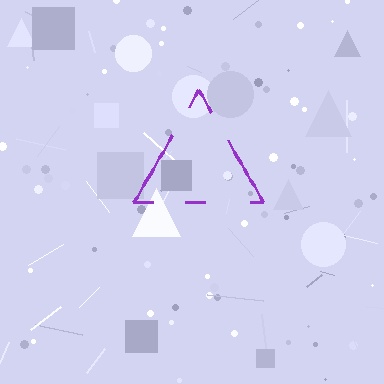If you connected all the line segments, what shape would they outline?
They would outline a triangle.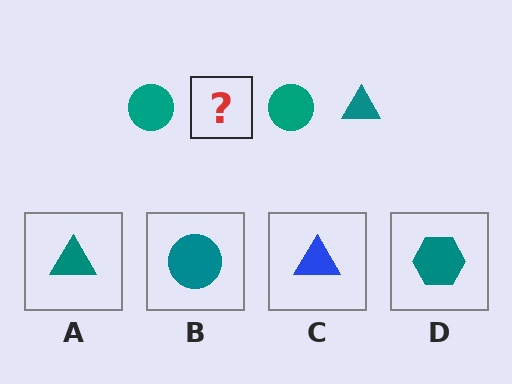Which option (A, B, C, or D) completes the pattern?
A.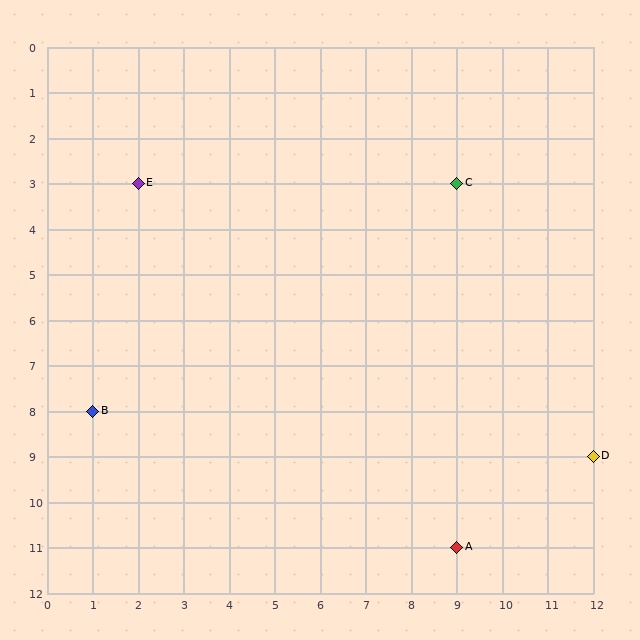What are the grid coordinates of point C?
Point C is at grid coordinates (9, 3).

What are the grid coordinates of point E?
Point E is at grid coordinates (2, 3).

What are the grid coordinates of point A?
Point A is at grid coordinates (9, 11).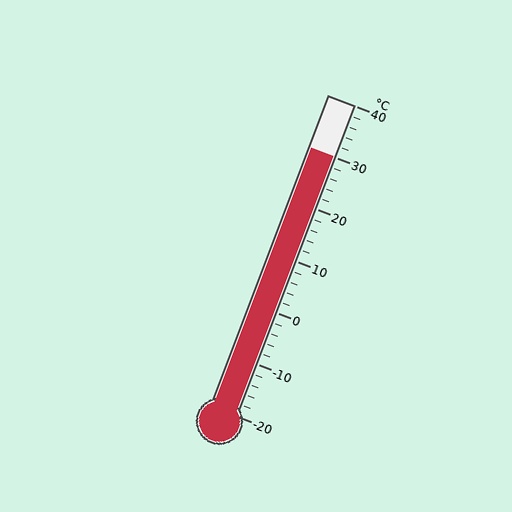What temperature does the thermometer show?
The thermometer shows approximately 30°C.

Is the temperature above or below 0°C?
The temperature is above 0°C.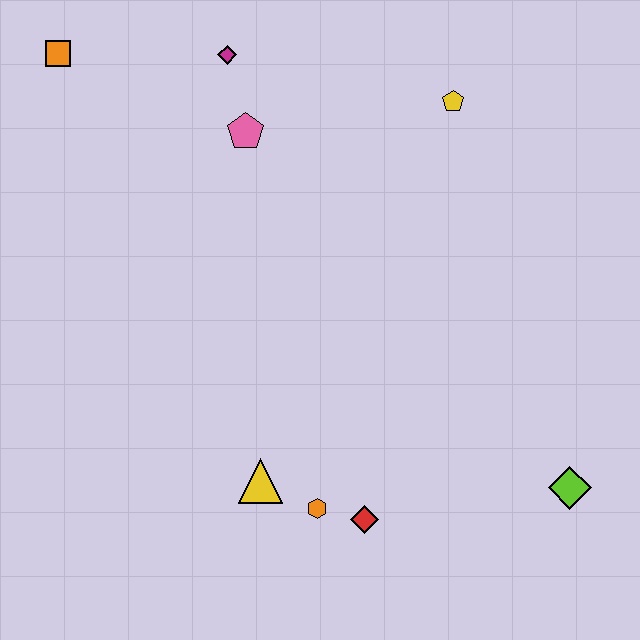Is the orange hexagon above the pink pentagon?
No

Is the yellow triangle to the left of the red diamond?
Yes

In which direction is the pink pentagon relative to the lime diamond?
The pink pentagon is above the lime diamond.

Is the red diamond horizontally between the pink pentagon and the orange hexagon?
No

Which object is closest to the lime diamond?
The red diamond is closest to the lime diamond.